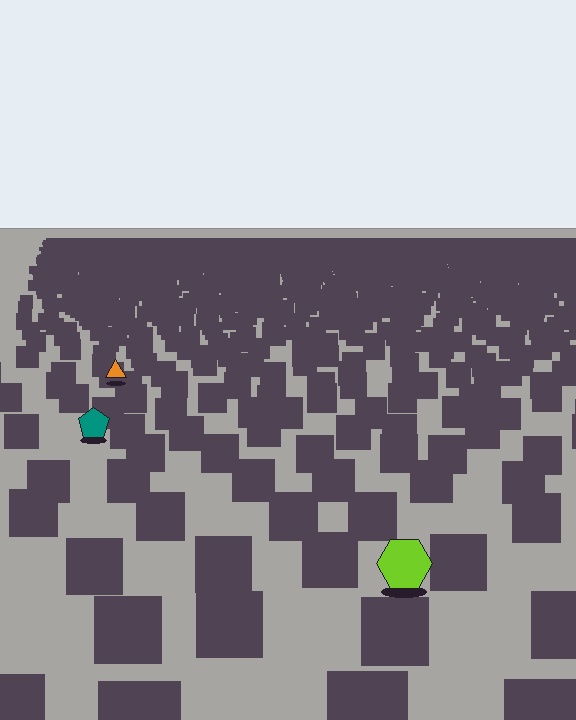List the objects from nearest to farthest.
From nearest to farthest: the lime hexagon, the teal pentagon, the orange triangle.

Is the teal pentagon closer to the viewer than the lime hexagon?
No. The lime hexagon is closer — you can tell from the texture gradient: the ground texture is coarser near it.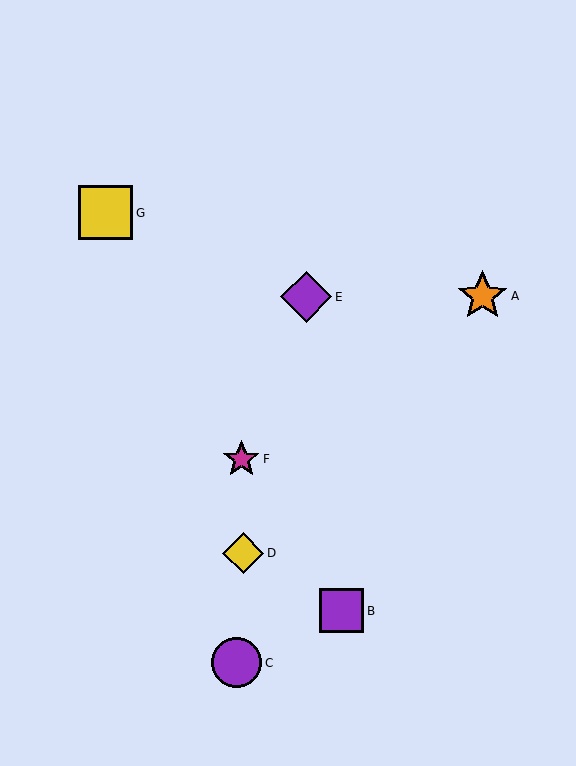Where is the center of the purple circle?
The center of the purple circle is at (237, 663).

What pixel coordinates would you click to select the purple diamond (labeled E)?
Click at (306, 297) to select the purple diamond E.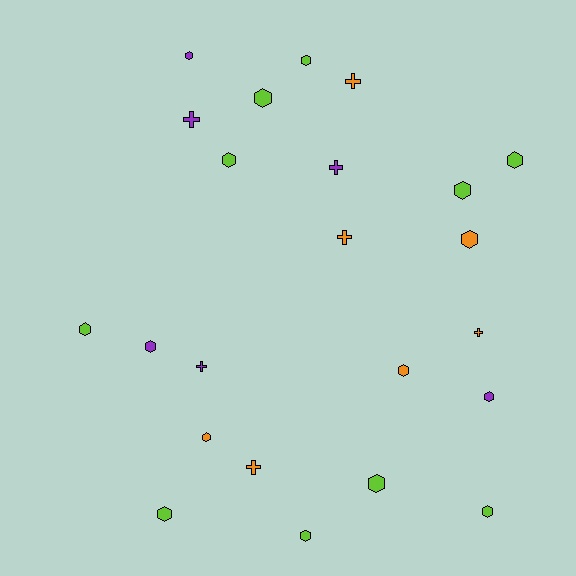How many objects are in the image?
There are 23 objects.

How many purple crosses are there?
There are 3 purple crosses.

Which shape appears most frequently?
Hexagon, with 16 objects.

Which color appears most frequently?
Lime, with 10 objects.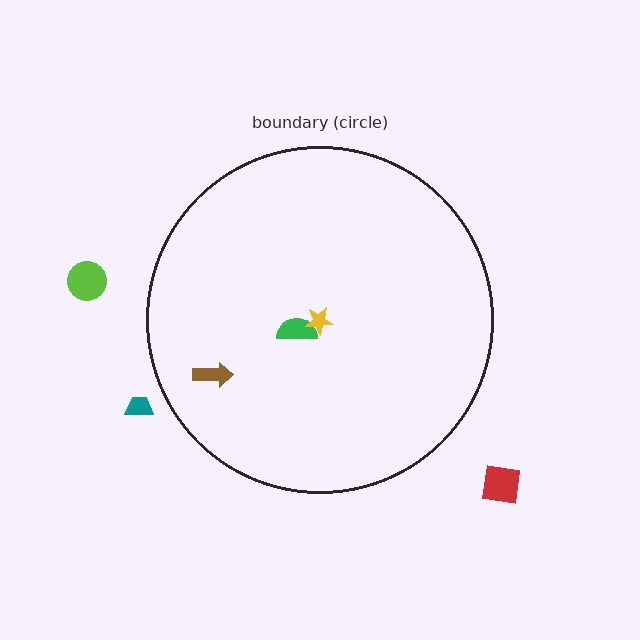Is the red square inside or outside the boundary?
Outside.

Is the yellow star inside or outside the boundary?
Inside.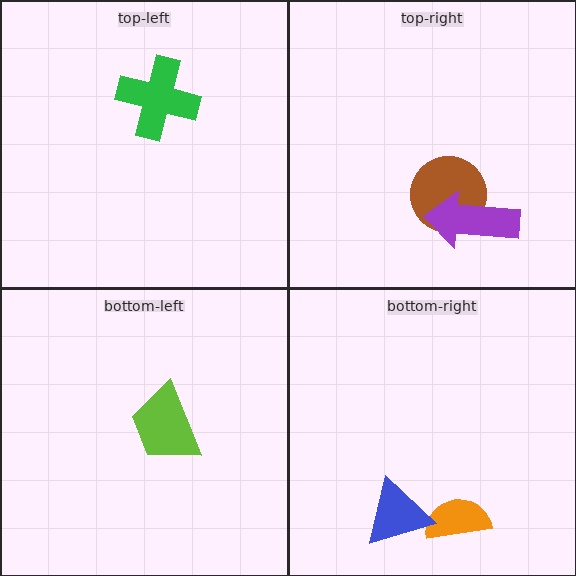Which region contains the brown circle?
The top-right region.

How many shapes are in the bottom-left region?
1.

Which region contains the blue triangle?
The bottom-right region.